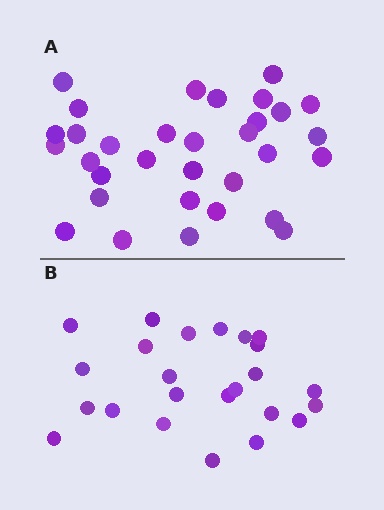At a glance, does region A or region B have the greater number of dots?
Region A (the top region) has more dots.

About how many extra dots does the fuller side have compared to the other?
Region A has roughly 8 or so more dots than region B.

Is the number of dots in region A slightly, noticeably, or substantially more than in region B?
Region A has noticeably more, but not dramatically so. The ratio is roughly 1.3 to 1.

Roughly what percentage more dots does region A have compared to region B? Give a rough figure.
About 35% more.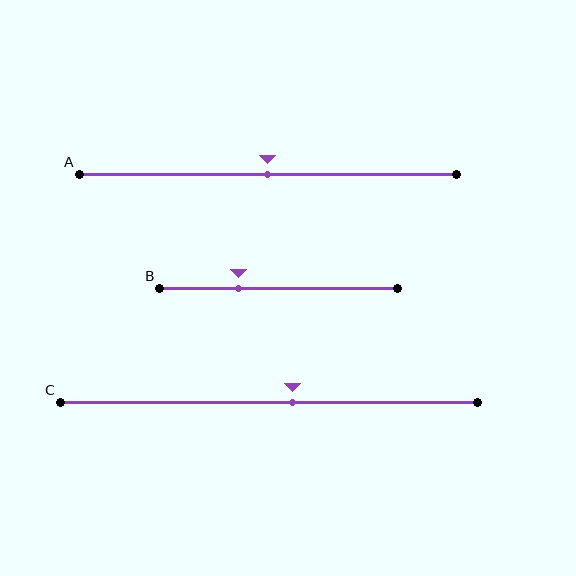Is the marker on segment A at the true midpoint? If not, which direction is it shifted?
Yes, the marker on segment A is at the true midpoint.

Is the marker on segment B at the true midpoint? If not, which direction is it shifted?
No, the marker on segment B is shifted to the left by about 17% of the segment length.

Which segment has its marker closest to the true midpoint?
Segment A has its marker closest to the true midpoint.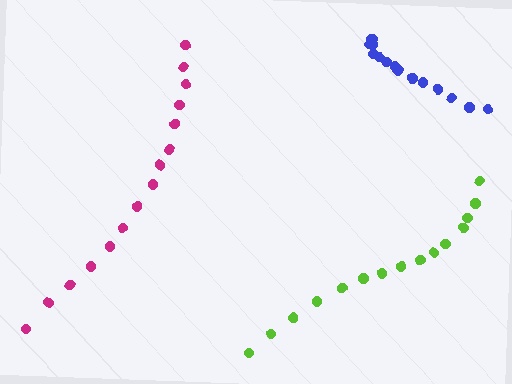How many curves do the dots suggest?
There are 3 distinct paths.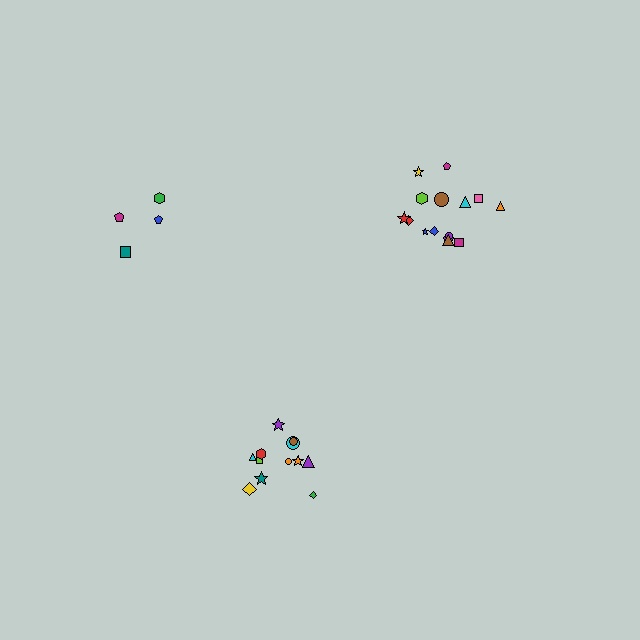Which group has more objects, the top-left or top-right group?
The top-right group.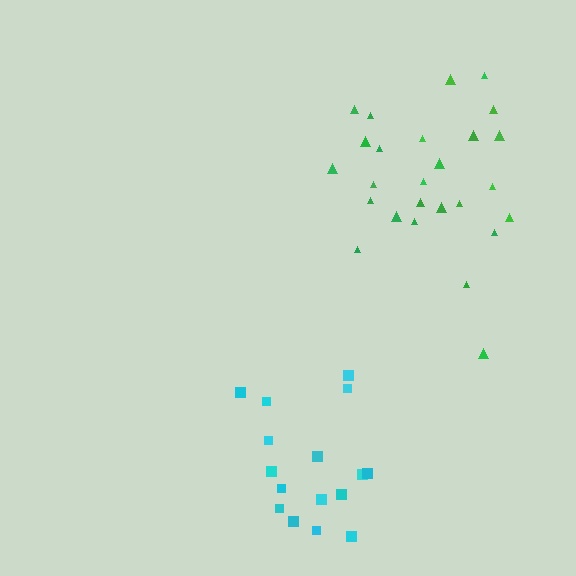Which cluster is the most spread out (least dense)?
Green.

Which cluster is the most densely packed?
Cyan.